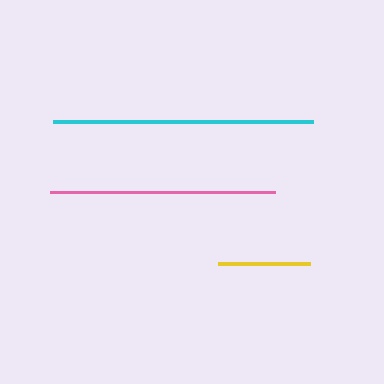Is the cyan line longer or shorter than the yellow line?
The cyan line is longer than the yellow line.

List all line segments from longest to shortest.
From longest to shortest: cyan, pink, yellow.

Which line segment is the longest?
The cyan line is the longest at approximately 260 pixels.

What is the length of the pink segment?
The pink segment is approximately 225 pixels long.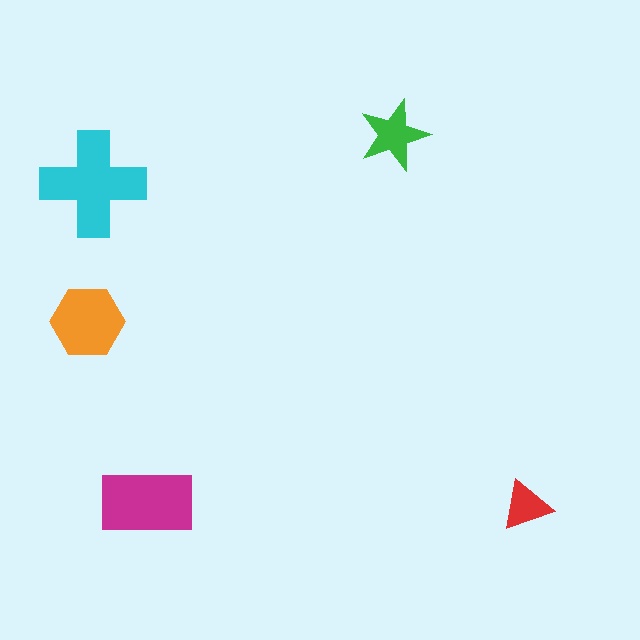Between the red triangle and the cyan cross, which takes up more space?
The cyan cross.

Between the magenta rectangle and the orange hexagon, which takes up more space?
The magenta rectangle.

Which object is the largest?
The cyan cross.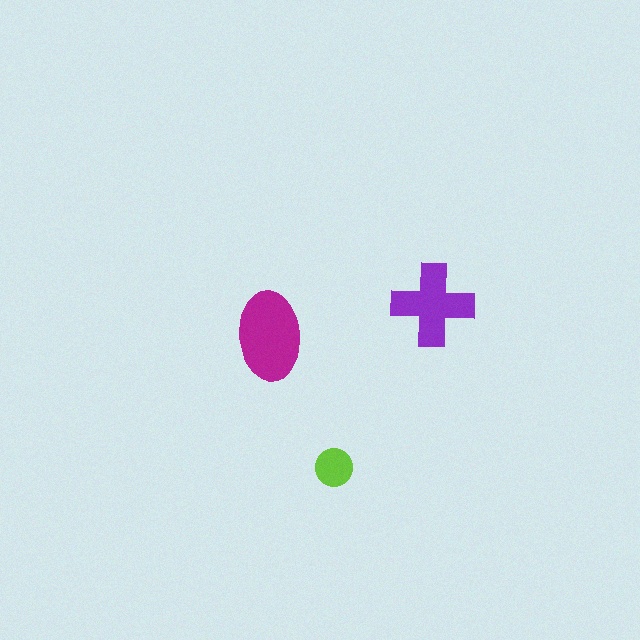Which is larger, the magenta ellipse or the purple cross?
The magenta ellipse.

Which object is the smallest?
The lime circle.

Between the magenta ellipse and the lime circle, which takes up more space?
The magenta ellipse.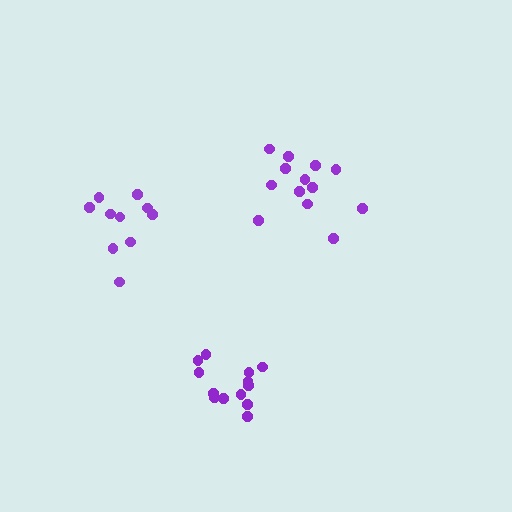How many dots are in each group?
Group 1: 10 dots, Group 2: 13 dots, Group 3: 13 dots (36 total).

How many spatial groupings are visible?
There are 3 spatial groupings.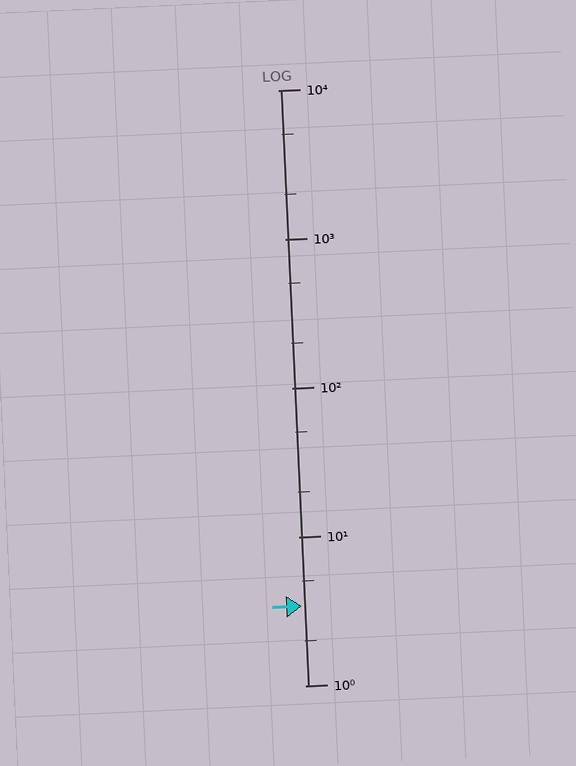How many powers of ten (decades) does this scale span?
The scale spans 4 decades, from 1 to 10000.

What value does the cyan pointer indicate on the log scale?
The pointer indicates approximately 3.4.